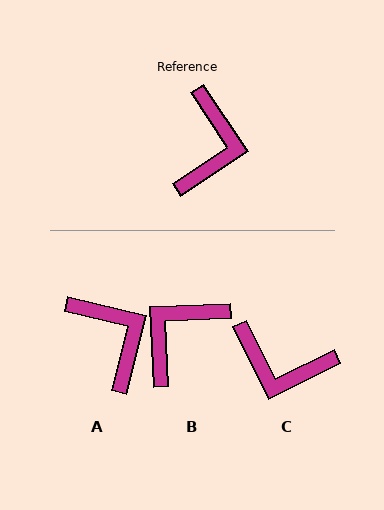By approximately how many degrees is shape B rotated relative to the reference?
Approximately 149 degrees counter-clockwise.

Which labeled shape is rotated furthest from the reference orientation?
B, about 149 degrees away.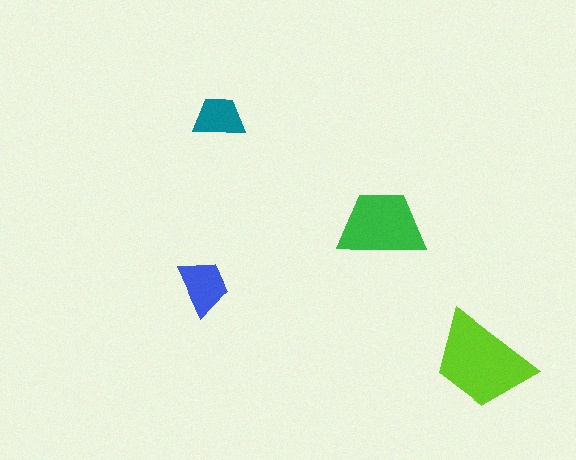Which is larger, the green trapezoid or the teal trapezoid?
The green one.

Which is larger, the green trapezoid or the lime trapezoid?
The lime one.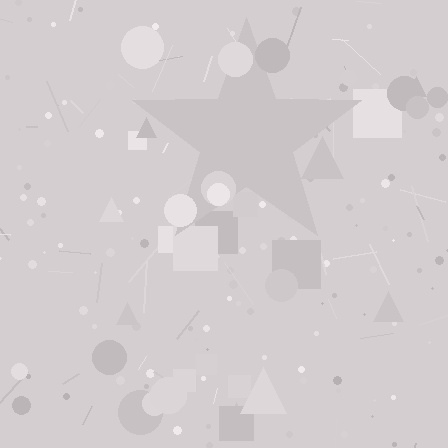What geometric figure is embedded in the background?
A star is embedded in the background.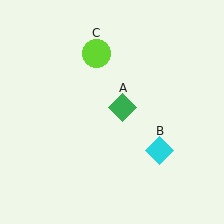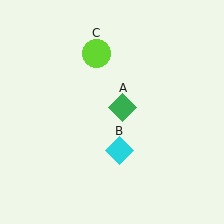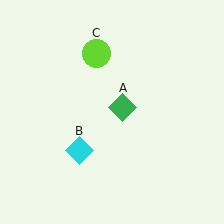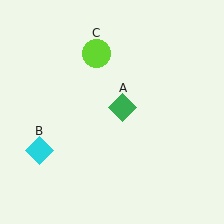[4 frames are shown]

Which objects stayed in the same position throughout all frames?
Green diamond (object A) and lime circle (object C) remained stationary.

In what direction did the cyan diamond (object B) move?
The cyan diamond (object B) moved left.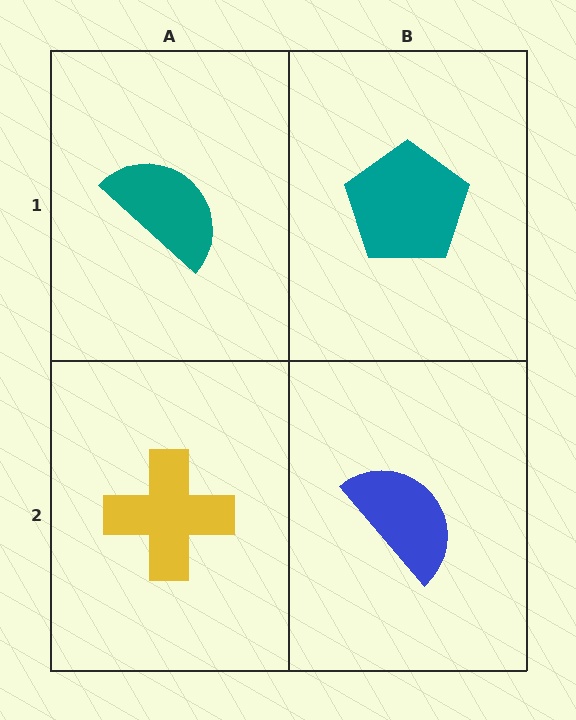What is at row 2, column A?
A yellow cross.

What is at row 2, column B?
A blue semicircle.